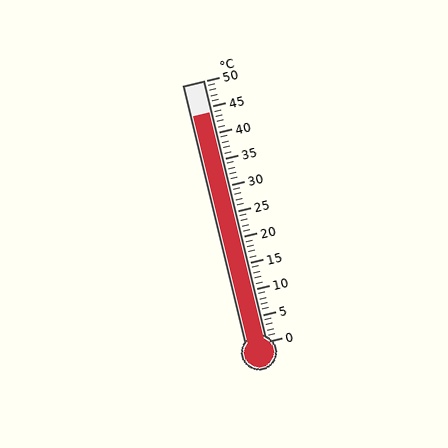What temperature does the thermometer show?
The thermometer shows approximately 44°C.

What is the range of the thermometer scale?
The thermometer scale ranges from 0°C to 50°C.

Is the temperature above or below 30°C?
The temperature is above 30°C.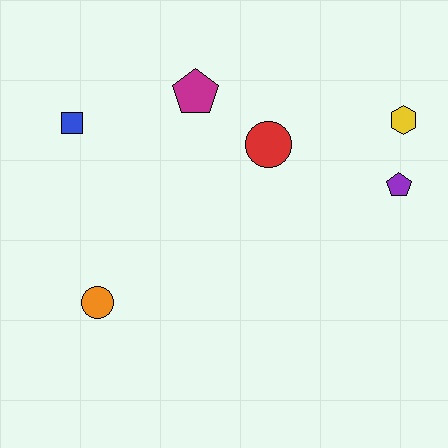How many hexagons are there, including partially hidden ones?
There is 1 hexagon.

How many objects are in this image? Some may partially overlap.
There are 6 objects.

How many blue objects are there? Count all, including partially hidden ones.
There is 1 blue object.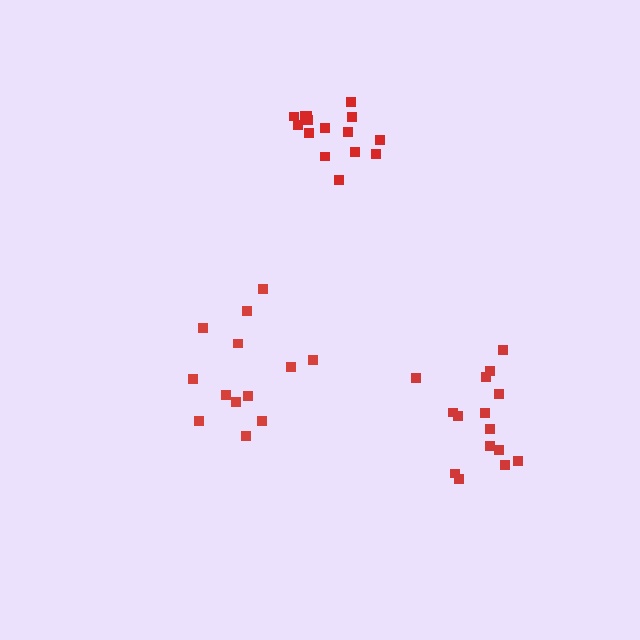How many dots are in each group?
Group 1: 15 dots, Group 2: 13 dots, Group 3: 15 dots (43 total).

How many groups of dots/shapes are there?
There are 3 groups.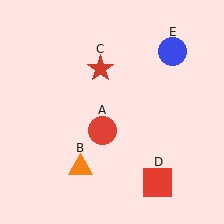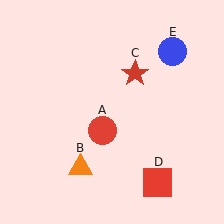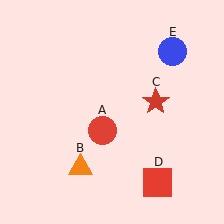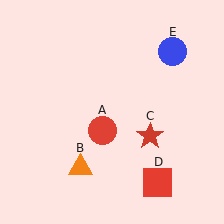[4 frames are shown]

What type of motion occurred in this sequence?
The red star (object C) rotated clockwise around the center of the scene.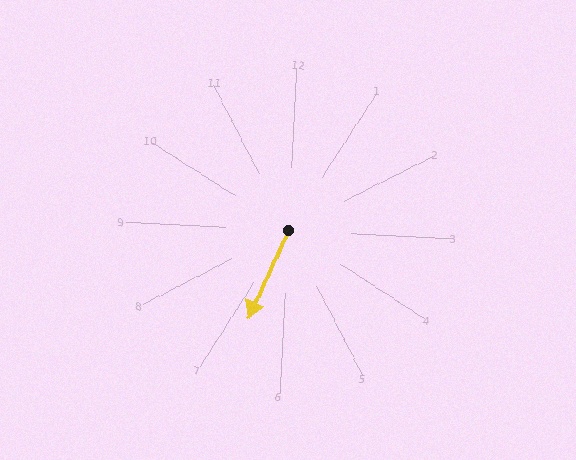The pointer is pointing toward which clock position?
Roughly 7 o'clock.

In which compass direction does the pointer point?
South.